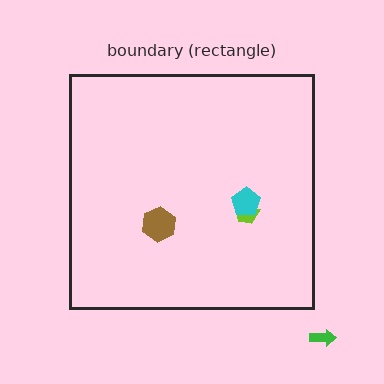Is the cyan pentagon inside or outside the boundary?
Inside.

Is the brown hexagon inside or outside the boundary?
Inside.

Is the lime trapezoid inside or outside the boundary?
Inside.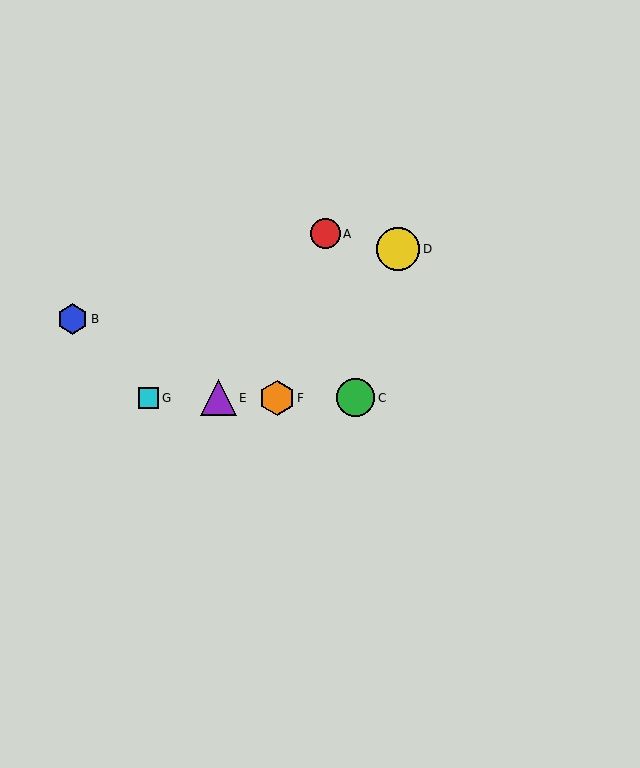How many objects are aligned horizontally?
4 objects (C, E, F, G) are aligned horizontally.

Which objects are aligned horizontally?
Objects C, E, F, G are aligned horizontally.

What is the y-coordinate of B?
Object B is at y≈319.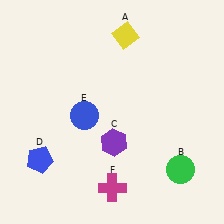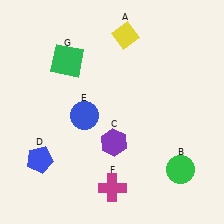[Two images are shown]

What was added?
A green square (G) was added in Image 2.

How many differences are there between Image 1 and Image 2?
There is 1 difference between the two images.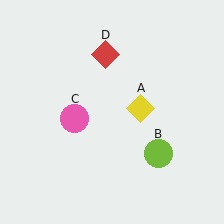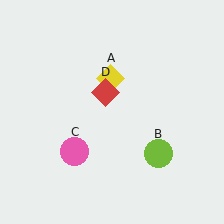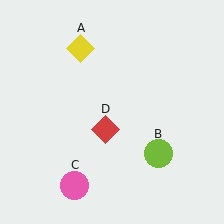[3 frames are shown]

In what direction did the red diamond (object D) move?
The red diamond (object D) moved down.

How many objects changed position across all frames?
3 objects changed position: yellow diamond (object A), pink circle (object C), red diamond (object D).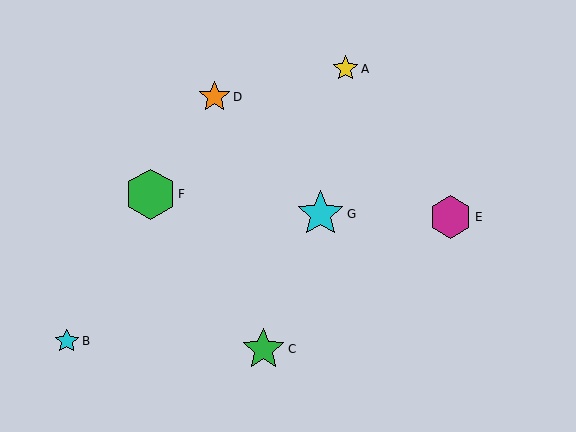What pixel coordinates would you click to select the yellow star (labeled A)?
Click at (345, 69) to select the yellow star A.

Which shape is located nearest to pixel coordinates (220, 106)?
The orange star (labeled D) at (214, 97) is nearest to that location.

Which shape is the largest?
The green hexagon (labeled F) is the largest.